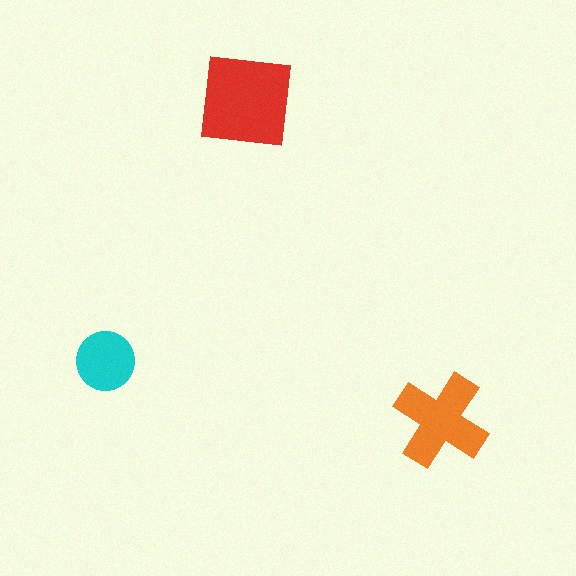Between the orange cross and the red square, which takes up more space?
The red square.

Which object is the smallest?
The cyan circle.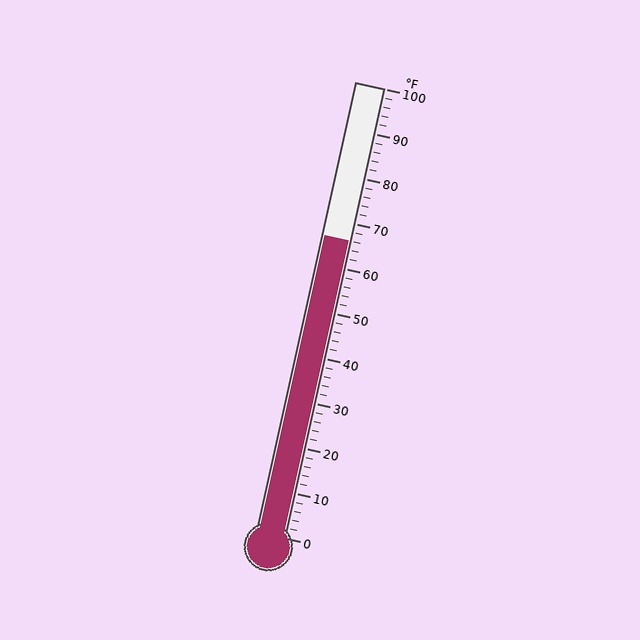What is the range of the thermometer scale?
The thermometer scale ranges from 0°F to 100°F.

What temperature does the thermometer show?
The thermometer shows approximately 66°F.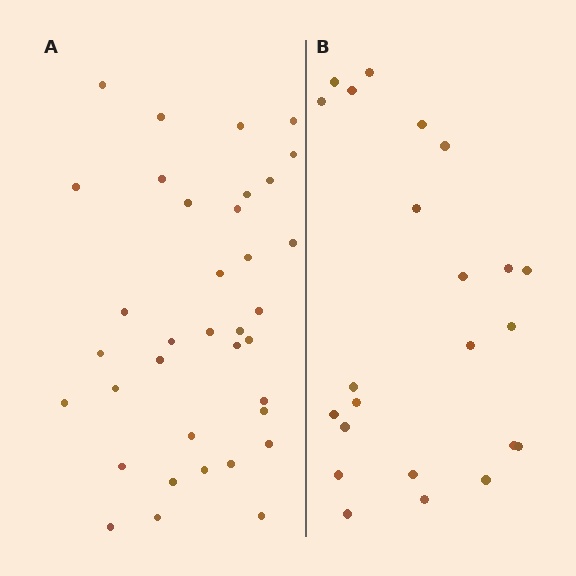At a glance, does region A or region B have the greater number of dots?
Region A (the left region) has more dots.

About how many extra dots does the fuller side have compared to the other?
Region A has approximately 15 more dots than region B.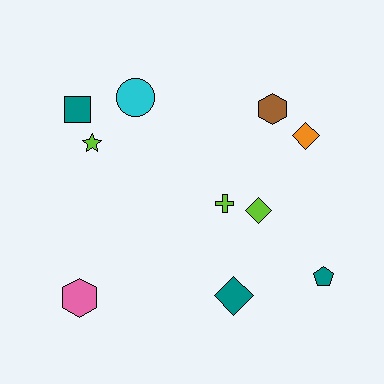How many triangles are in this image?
There are no triangles.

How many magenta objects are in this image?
There are no magenta objects.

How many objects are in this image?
There are 10 objects.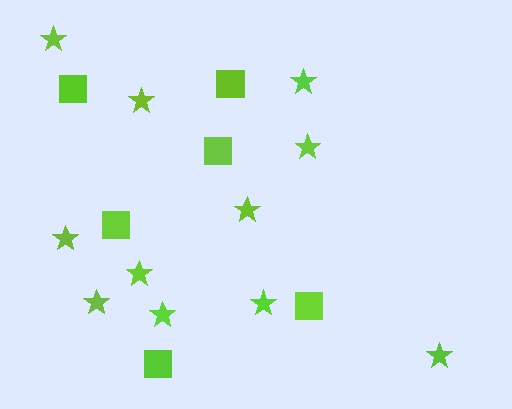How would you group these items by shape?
There are 2 groups: one group of stars (11) and one group of squares (6).